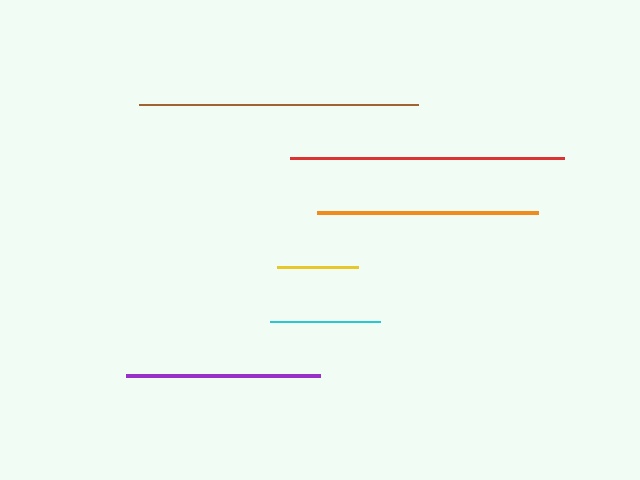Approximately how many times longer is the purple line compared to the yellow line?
The purple line is approximately 2.4 times the length of the yellow line.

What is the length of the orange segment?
The orange segment is approximately 222 pixels long.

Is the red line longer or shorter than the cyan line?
The red line is longer than the cyan line.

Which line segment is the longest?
The brown line is the longest at approximately 279 pixels.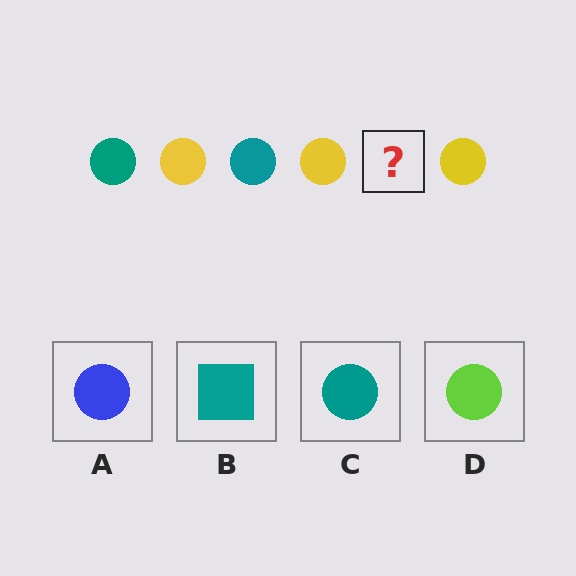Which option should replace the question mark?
Option C.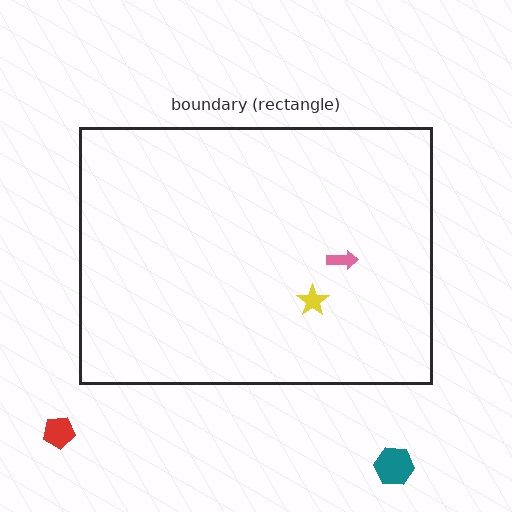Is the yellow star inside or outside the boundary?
Inside.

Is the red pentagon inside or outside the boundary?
Outside.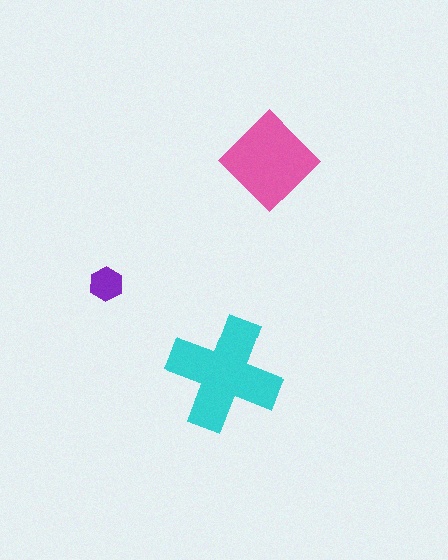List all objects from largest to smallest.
The cyan cross, the pink diamond, the purple hexagon.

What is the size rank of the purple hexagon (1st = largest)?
3rd.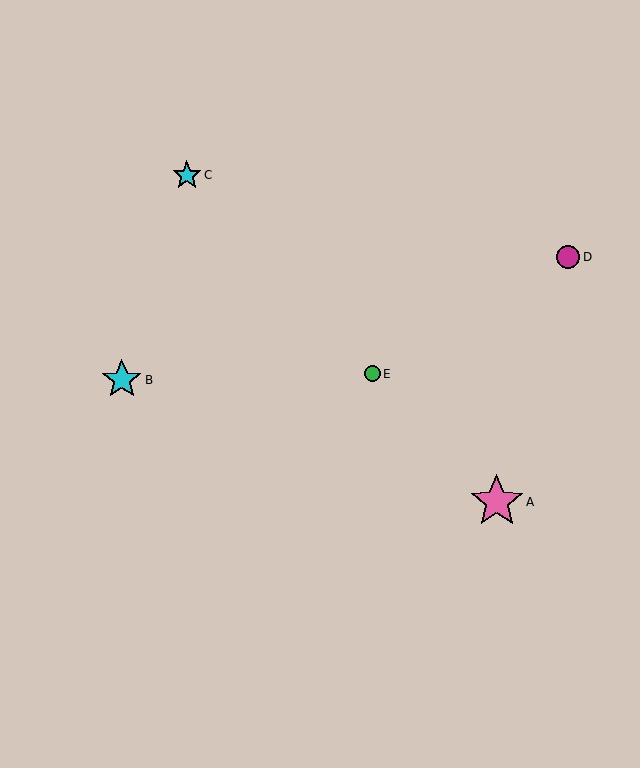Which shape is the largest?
The pink star (labeled A) is the largest.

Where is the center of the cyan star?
The center of the cyan star is at (187, 175).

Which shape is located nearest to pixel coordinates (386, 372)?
The green circle (labeled E) at (372, 374) is nearest to that location.